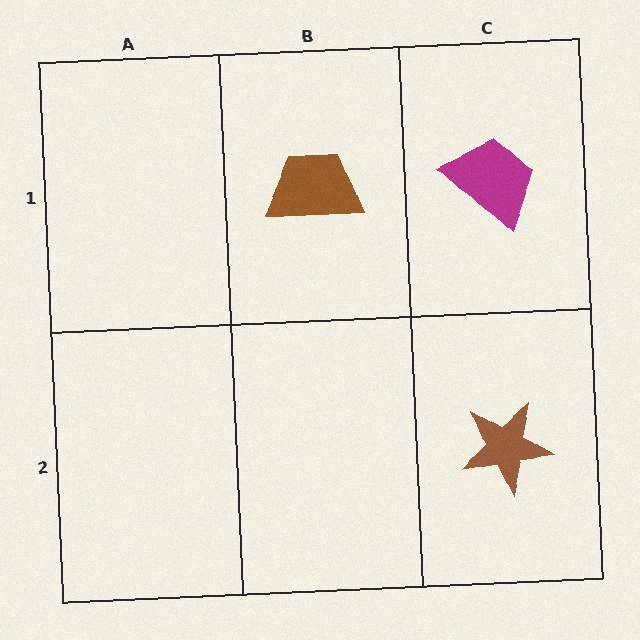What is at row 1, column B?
A brown trapezoid.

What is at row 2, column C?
A brown star.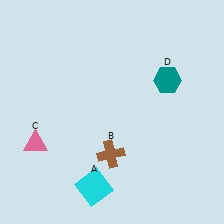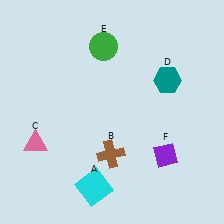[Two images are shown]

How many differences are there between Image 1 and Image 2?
There are 2 differences between the two images.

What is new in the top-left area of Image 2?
A green circle (E) was added in the top-left area of Image 2.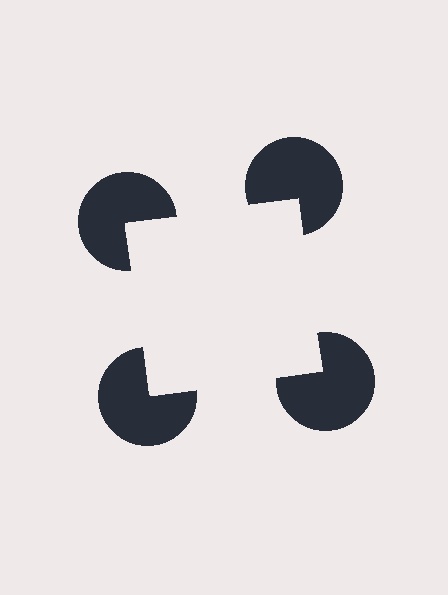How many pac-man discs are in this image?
There are 4 — one at each vertex of the illusory square.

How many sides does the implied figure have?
4 sides.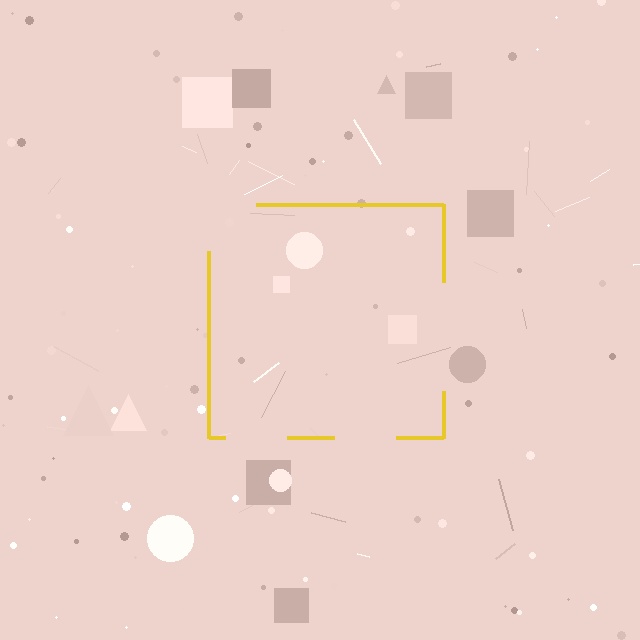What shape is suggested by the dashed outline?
The dashed outline suggests a square.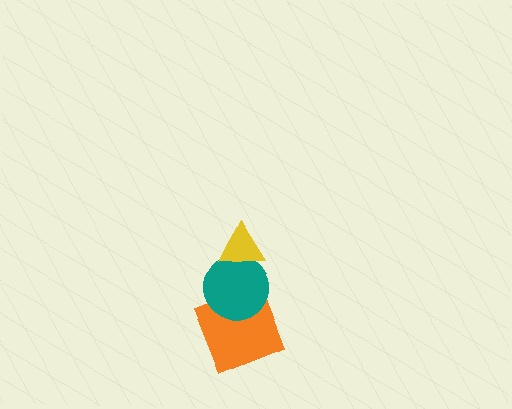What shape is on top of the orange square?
The teal circle is on top of the orange square.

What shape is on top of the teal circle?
The yellow triangle is on top of the teal circle.